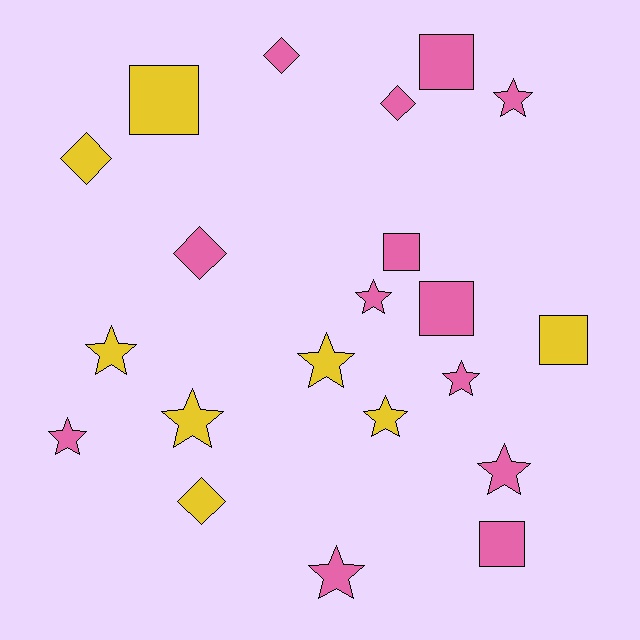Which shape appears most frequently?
Star, with 10 objects.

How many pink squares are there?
There are 4 pink squares.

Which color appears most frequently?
Pink, with 13 objects.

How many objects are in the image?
There are 21 objects.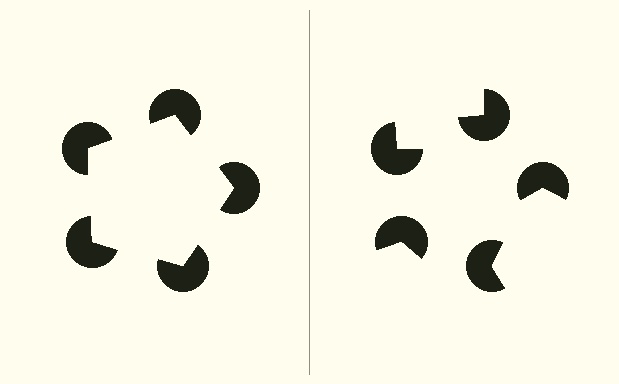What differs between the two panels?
The pac-man discs are positioned identically on both sides; only the wedge orientations differ. On the left they align to a pentagon; on the right they are misaligned.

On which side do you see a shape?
An illusory pentagon appears on the left side. On the right side the wedge cuts are rotated, so no coherent shape forms.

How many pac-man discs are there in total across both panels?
10 — 5 on each side.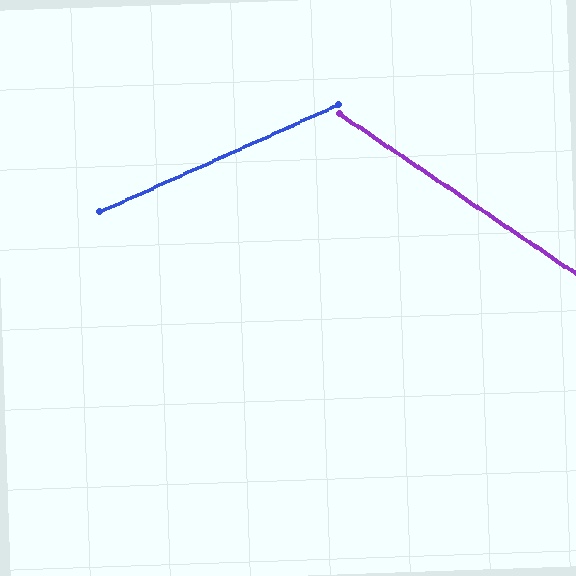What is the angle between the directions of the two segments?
Approximately 58 degrees.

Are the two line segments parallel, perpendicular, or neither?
Neither parallel nor perpendicular — they differ by about 58°.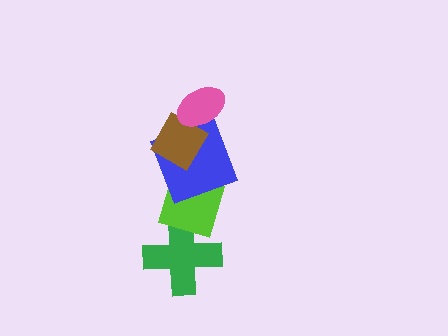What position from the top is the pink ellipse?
The pink ellipse is 1st from the top.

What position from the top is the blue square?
The blue square is 3rd from the top.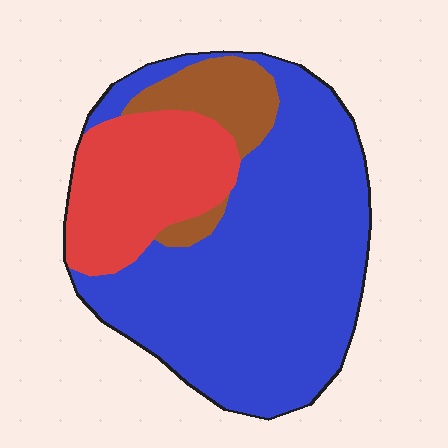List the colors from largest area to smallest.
From largest to smallest: blue, red, brown.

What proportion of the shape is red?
Red covers about 25% of the shape.